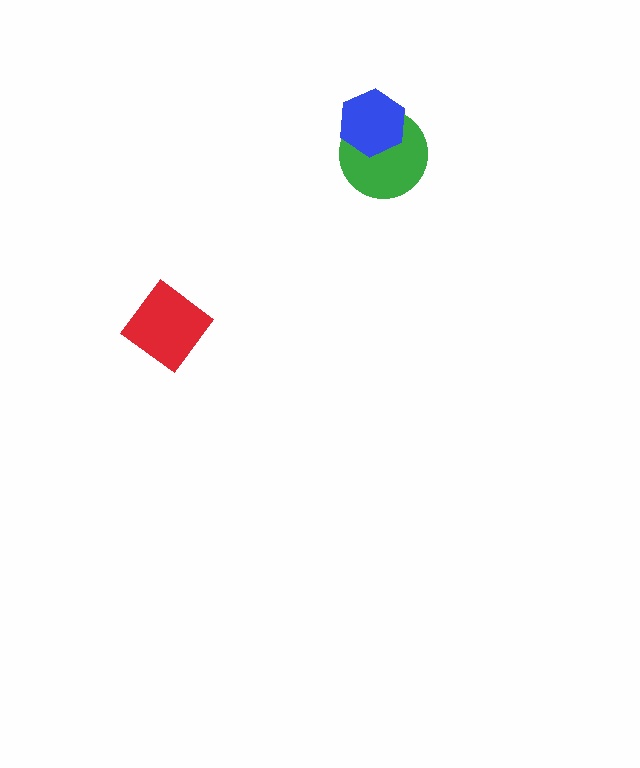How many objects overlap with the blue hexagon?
1 object overlaps with the blue hexagon.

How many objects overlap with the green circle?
1 object overlaps with the green circle.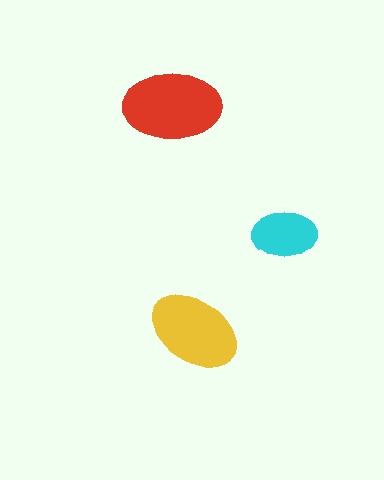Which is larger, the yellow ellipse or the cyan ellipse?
The yellow one.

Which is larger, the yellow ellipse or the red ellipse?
The red one.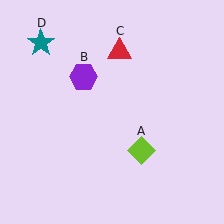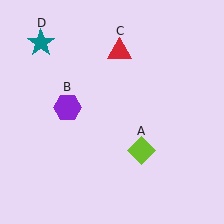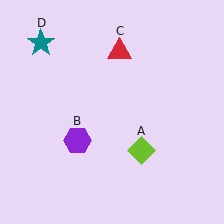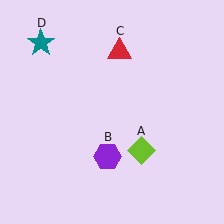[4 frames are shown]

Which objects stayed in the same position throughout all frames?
Lime diamond (object A) and red triangle (object C) and teal star (object D) remained stationary.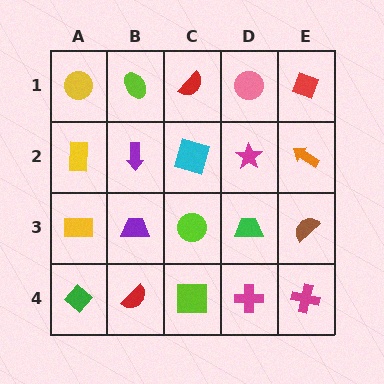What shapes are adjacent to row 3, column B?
A purple arrow (row 2, column B), a red semicircle (row 4, column B), a yellow rectangle (row 3, column A), a lime circle (row 3, column C).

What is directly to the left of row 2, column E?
A magenta star.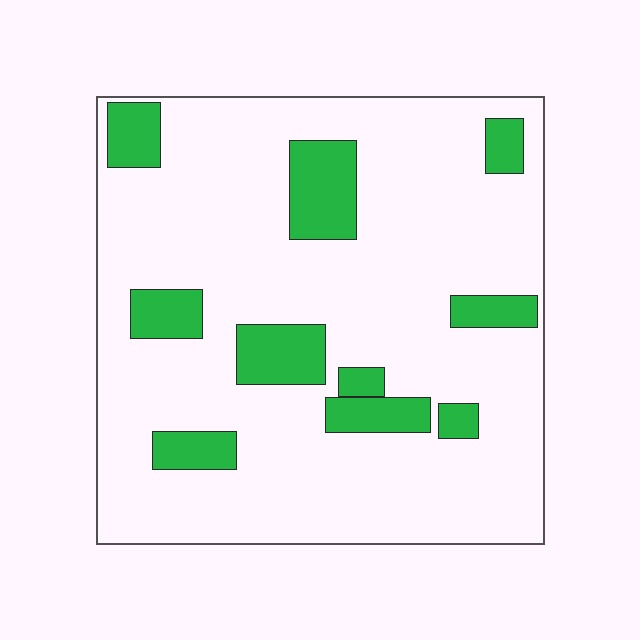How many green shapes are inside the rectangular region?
10.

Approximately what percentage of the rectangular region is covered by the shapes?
Approximately 15%.